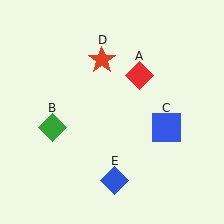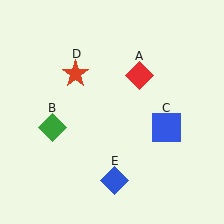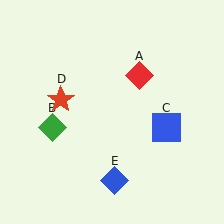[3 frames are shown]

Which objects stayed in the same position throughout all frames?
Red diamond (object A) and green diamond (object B) and blue square (object C) and blue diamond (object E) remained stationary.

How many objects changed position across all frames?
1 object changed position: red star (object D).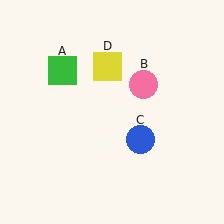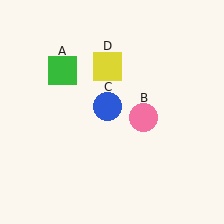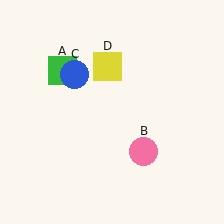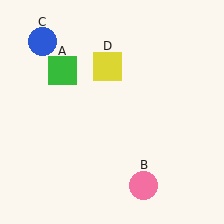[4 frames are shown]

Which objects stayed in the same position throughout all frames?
Green square (object A) and yellow square (object D) remained stationary.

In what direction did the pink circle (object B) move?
The pink circle (object B) moved down.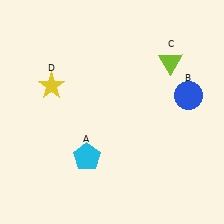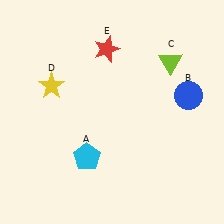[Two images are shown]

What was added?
A red star (E) was added in Image 2.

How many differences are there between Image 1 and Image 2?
There is 1 difference between the two images.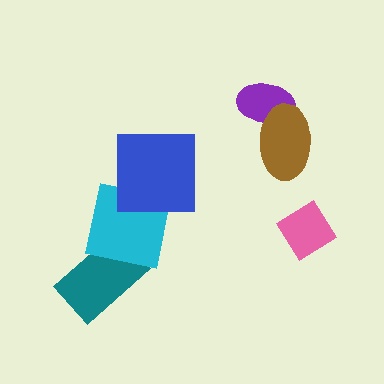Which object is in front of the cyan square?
The blue square is in front of the cyan square.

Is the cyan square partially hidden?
Yes, it is partially covered by another shape.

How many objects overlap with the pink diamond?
0 objects overlap with the pink diamond.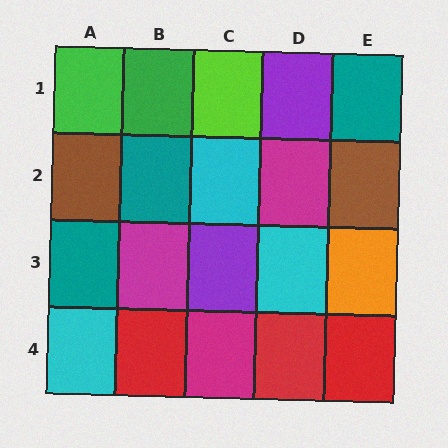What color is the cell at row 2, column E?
Brown.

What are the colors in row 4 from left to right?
Cyan, red, magenta, red, red.